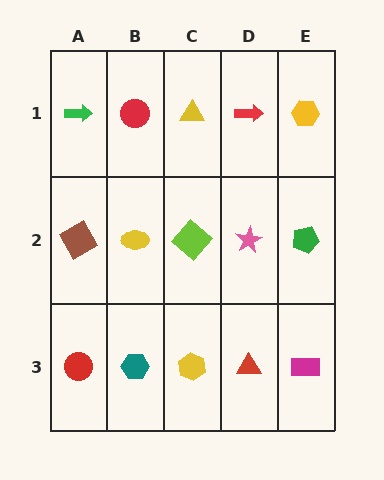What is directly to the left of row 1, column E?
A red arrow.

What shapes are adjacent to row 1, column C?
A lime diamond (row 2, column C), a red circle (row 1, column B), a red arrow (row 1, column D).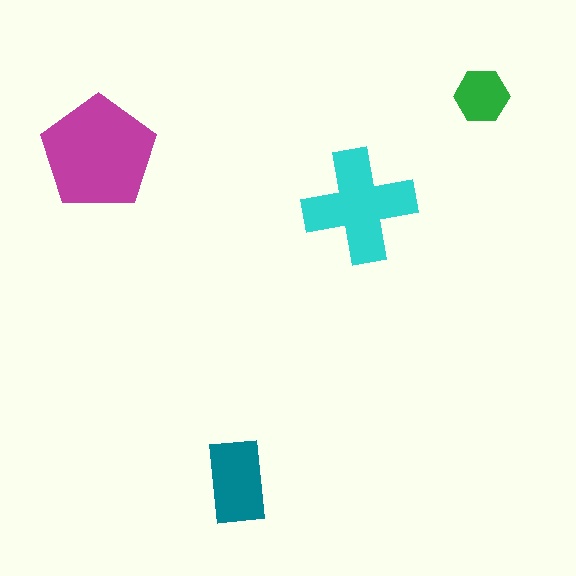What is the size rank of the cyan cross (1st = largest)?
2nd.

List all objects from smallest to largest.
The green hexagon, the teal rectangle, the cyan cross, the magenta pentagon.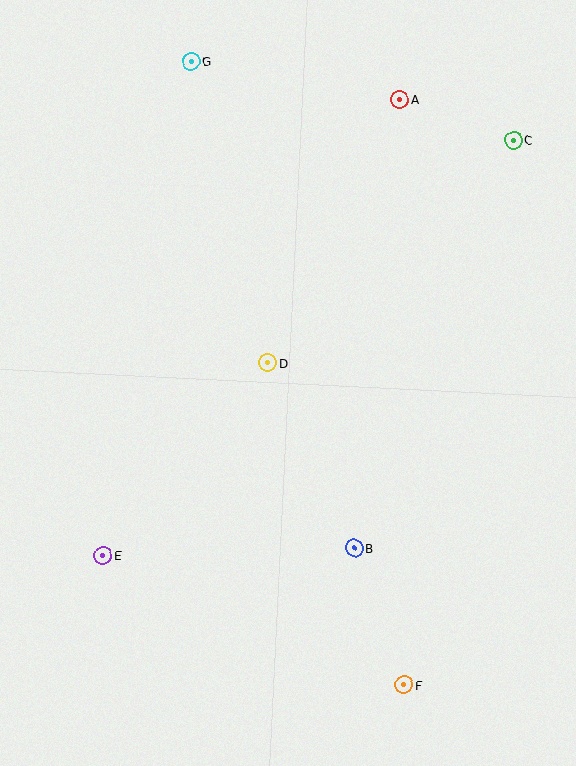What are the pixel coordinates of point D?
Point D is at (267, 363).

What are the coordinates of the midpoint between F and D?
The midpoint between F and D is at (336, 524).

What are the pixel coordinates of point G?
Point G is at (191, 61).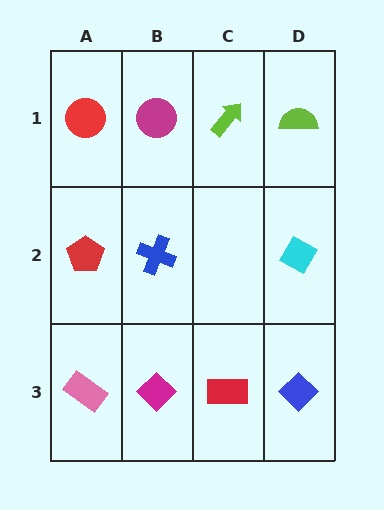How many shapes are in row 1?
4 shapes.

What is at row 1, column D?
A lime semicircle.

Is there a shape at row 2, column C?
No, that cell is empty.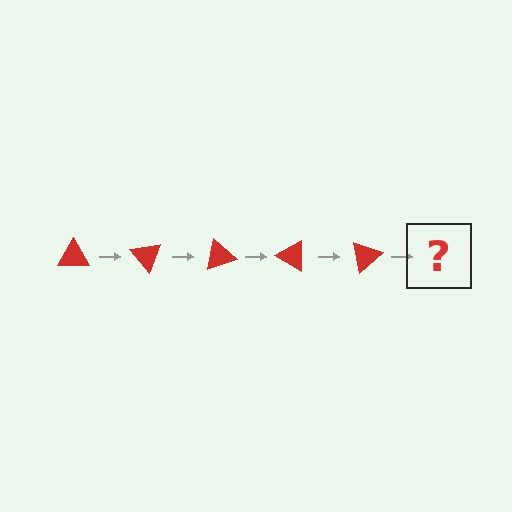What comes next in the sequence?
The next element should be a red triangle rotated 250 degrees.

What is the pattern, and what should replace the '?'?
The pattern is that the triangle rotates 50 degrees each step. The '?' should be a red triangle rotated 250 degrees.